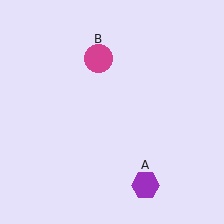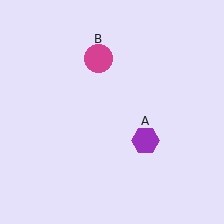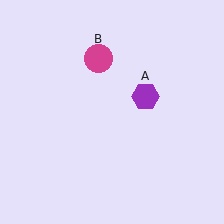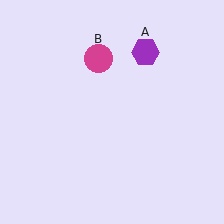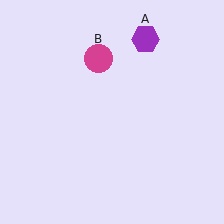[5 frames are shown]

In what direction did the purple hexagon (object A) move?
The purple hexagon (object A) moved up.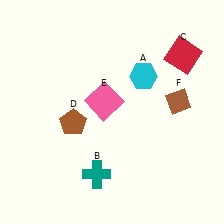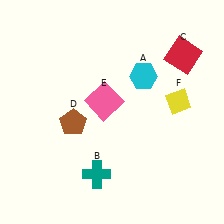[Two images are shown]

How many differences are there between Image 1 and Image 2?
There is 1 difference between the two images.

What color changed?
The diamond (F) changed from brown in Image 1 to yellow in Image 2.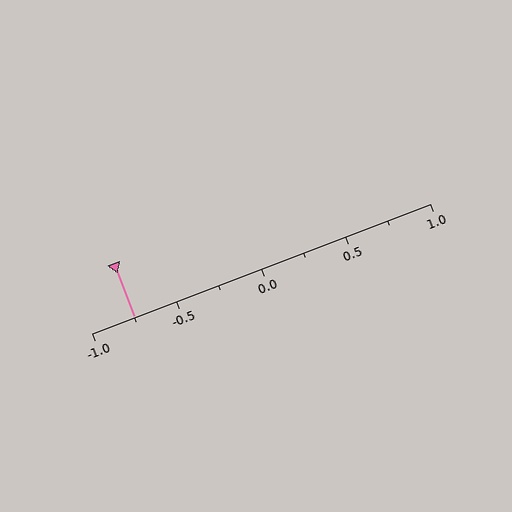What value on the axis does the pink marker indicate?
The marker indicates approximately -0.75.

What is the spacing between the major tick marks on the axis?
The major ticks are spaced 0.5 apart.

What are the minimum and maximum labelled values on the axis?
The axis runs from -1.0 to 1.0.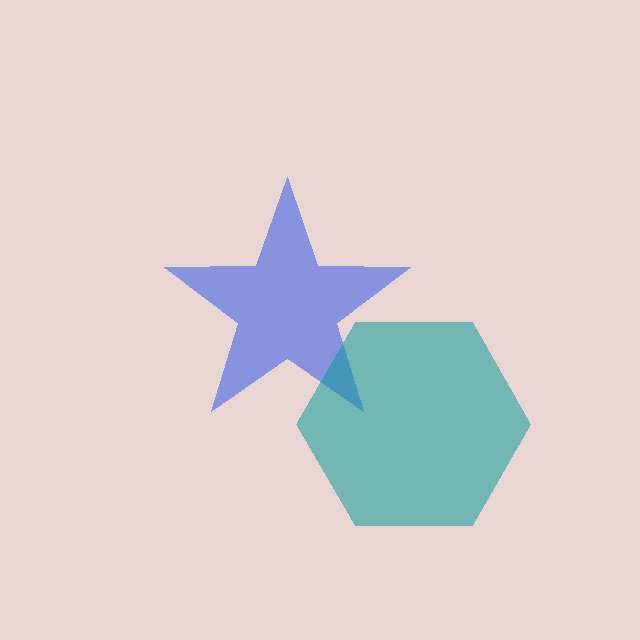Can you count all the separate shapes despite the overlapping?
Yes, there are 2 separate shapes.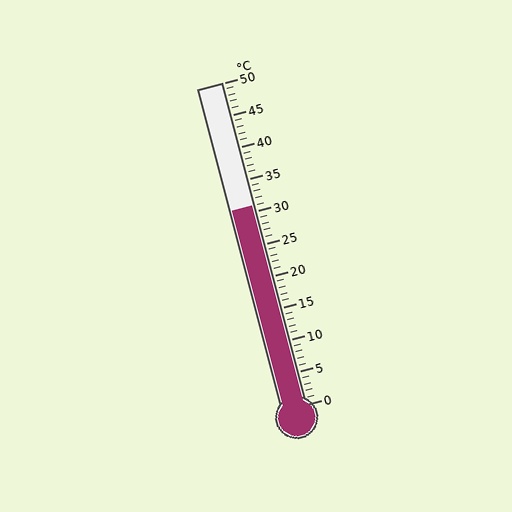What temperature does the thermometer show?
The thermometer shows approximately 31°C.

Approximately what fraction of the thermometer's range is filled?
The thermometer is filled to approximately 60% of its range.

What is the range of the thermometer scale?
The thermometer scale ranges from 0°C to 50°C.